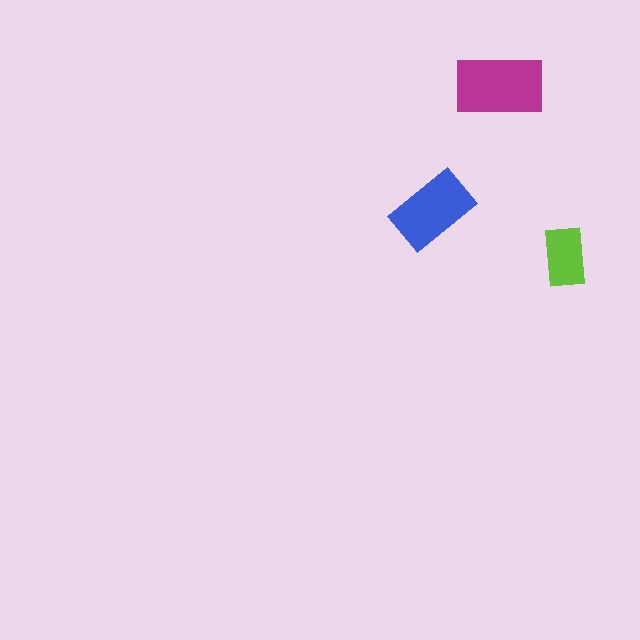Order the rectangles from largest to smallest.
the magenta one, the blue one, the lime one.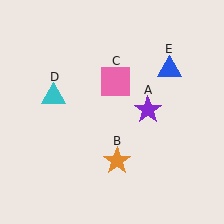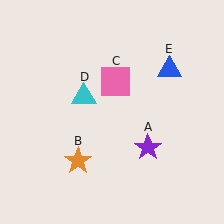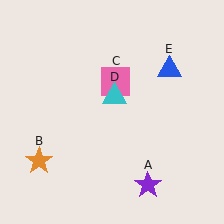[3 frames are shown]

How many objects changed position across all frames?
3 objects changed position: purple star (object A), orange star (object B), cyan triangle (object D).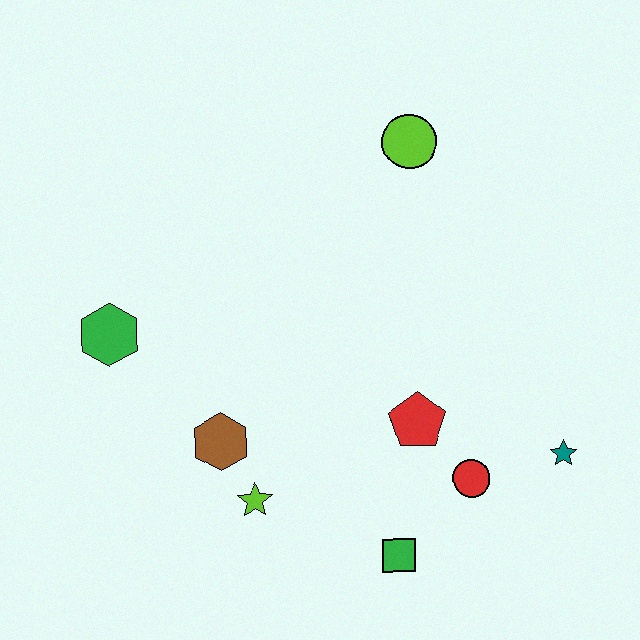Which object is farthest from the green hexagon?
The teal star is farthest from the green hexagon.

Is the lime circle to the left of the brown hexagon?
No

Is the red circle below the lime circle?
Yes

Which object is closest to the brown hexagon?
The lime star is closest to the brown hexagon.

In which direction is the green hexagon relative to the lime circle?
The green hexagon is to the left of the lime circle.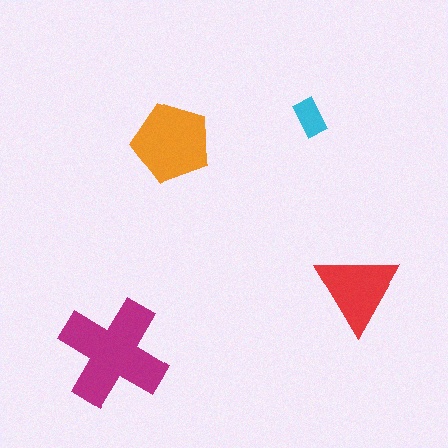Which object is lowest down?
The magenta cross is bottommost.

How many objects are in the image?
There are 4 objects in the image.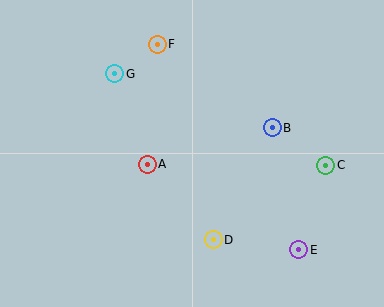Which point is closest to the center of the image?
Point A at (147, 164) is closest to the center.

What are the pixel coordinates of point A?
Point A is at (147, 164).